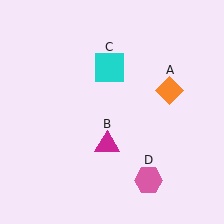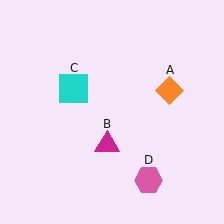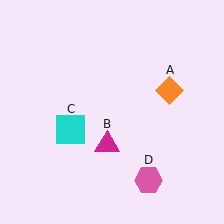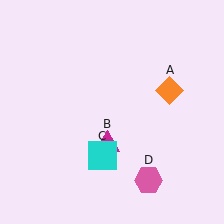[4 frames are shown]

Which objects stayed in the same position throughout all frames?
Orange diamond (object A) and magenta triangle (object B) and pink hexagon (object D) remained stationary.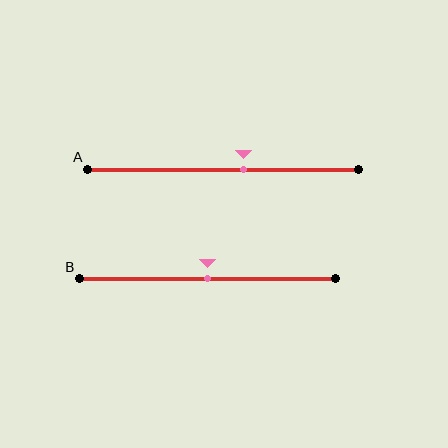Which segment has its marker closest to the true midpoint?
Segment B has its marker closest to the true midpoint.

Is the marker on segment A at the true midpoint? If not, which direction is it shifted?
No, the marker on segment A is shifted to the right by about 8% of the segment length.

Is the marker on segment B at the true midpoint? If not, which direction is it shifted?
Yes, the marker on segment B is at the true midpoint.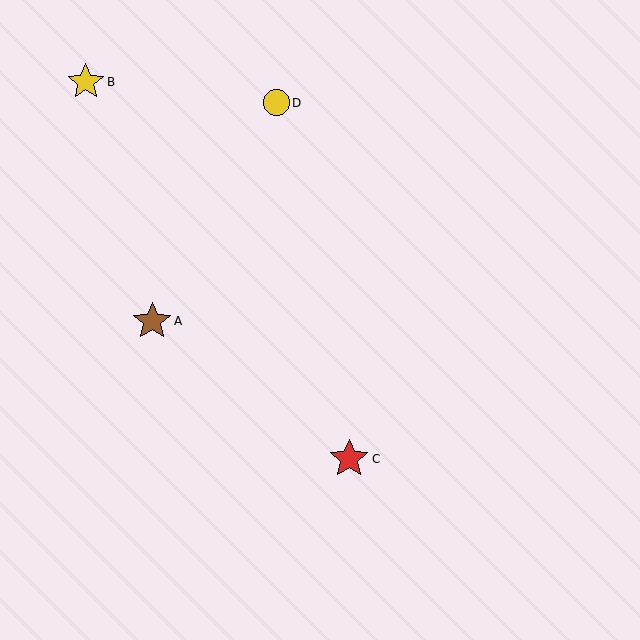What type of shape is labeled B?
Shape B is a yellow star.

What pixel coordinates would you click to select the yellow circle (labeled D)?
Click at (276, 103) to select the yellow circle D.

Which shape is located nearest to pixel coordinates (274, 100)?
The yellow circle (labeled D) at (276, 103) is nearest to that location.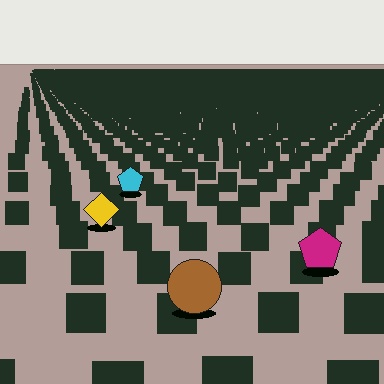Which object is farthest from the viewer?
The cyan pentagon is farthest from the viewer. It appears smaller and the ground texture around it is denser.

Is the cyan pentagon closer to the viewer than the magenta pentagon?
No. The magenta pentagon is closer — you can tell from the texture gradient: the ground texture is coarser near it.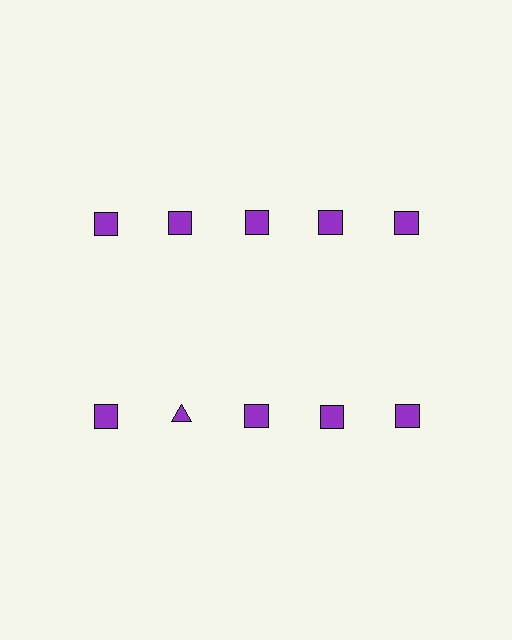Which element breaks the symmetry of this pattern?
The purple triangle in the second row, second from left column breaks the symmetry. All other shapes are purple squares.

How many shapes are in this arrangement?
There are 10 shapes arranged in a grid pattern.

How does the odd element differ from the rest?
It has a different shape: triangle instead of square.